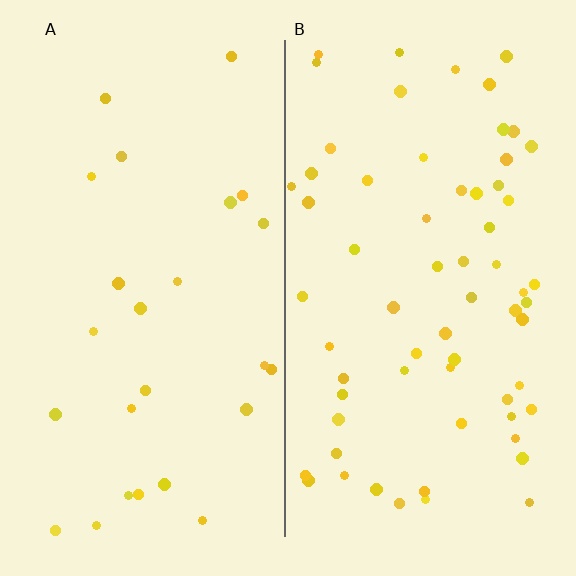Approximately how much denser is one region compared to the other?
Approximately 2.5× — region B over region A.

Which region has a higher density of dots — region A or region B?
B (the right).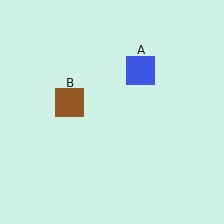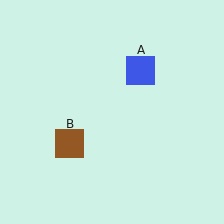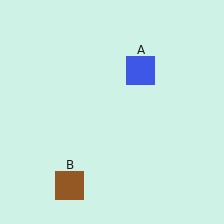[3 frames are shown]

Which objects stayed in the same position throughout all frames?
Blue square (object A) remained stationary.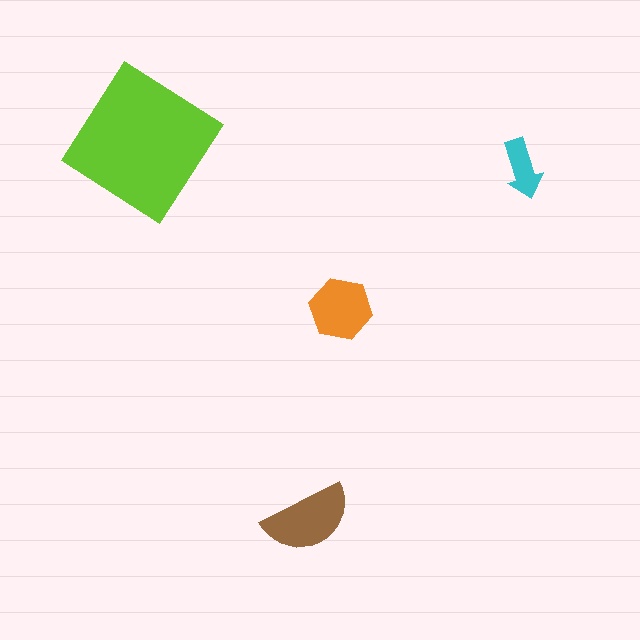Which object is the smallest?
The cyan arrow.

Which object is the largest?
The lime diamond.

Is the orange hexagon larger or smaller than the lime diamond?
Smaller.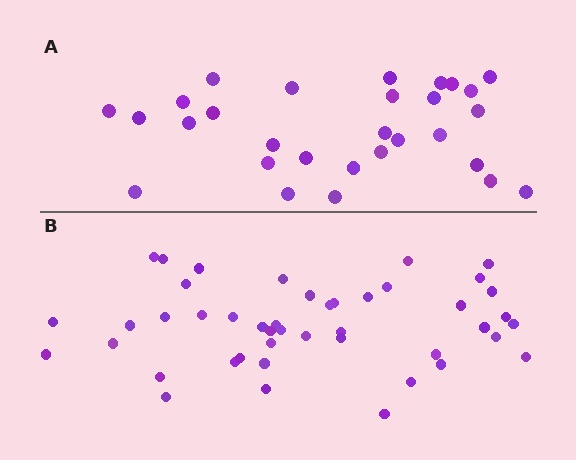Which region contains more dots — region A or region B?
Region B (the bottom region) has more dots.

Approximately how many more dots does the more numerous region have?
Region B has approximately 15 more dots than region A.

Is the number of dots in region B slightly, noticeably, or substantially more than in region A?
Region B has substantially more. The ratio is roughly 1.6 to 1.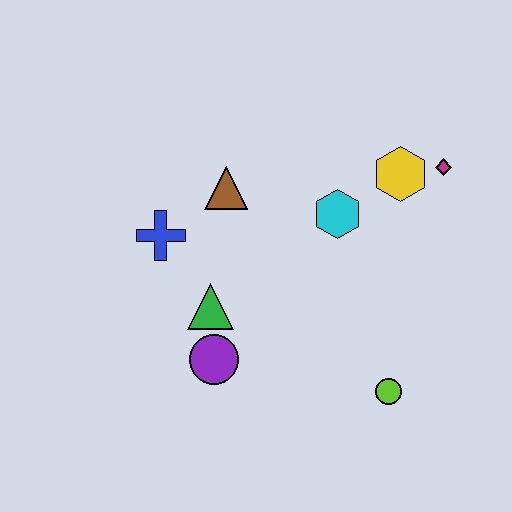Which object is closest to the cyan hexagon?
The yellow hexagon is closest to the cyan hexagon.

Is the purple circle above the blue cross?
No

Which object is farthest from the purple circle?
The magenta diamond is farthest from the purple circle.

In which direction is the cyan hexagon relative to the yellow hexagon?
The cyan hexagon is to the left of the yellow hexagon.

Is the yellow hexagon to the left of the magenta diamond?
Yes